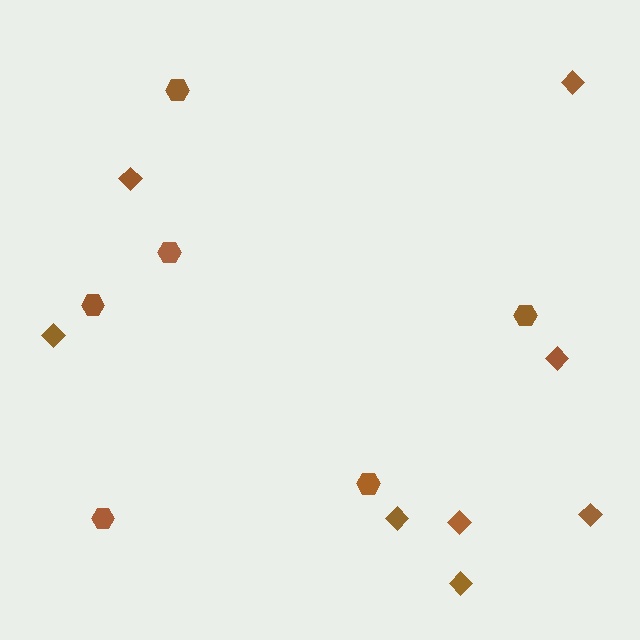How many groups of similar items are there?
There are 2 groups: one group of diamonds (8) and one group of hexagons (6).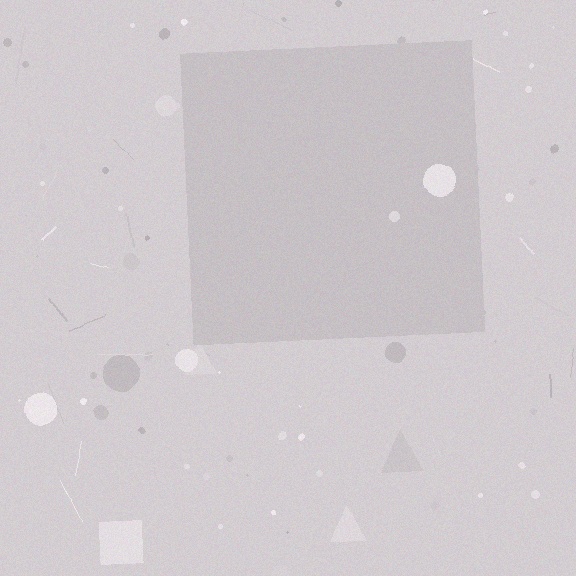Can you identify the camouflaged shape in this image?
The camouflaged shape is a square.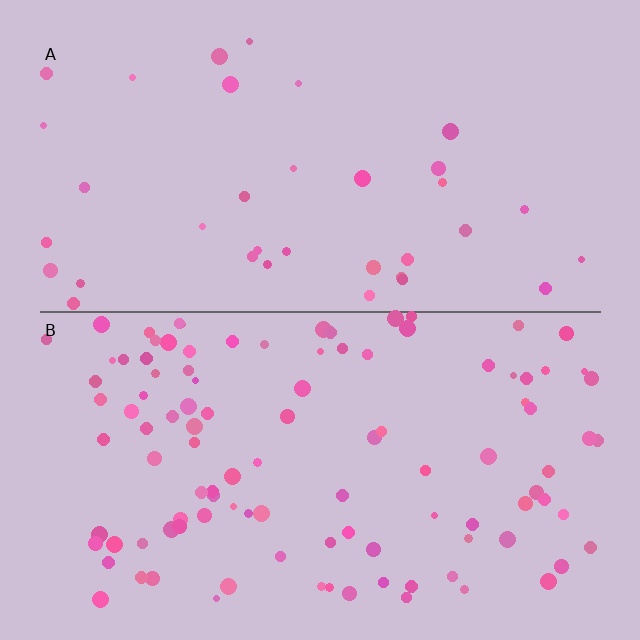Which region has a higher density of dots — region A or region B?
B (the bottom).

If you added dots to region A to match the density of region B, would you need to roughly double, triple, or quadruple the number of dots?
Approximately triple.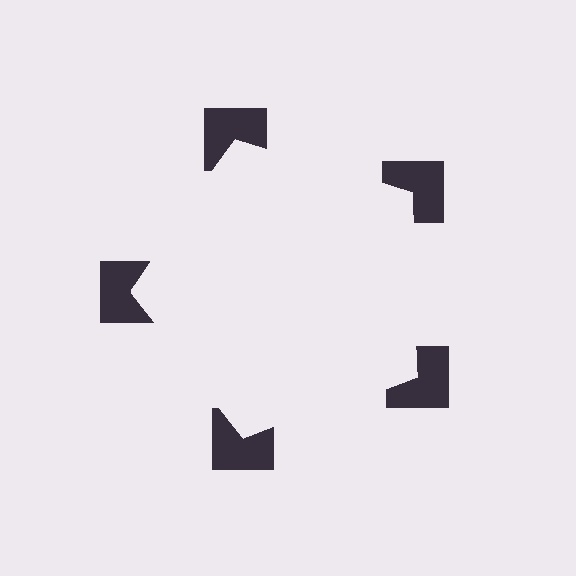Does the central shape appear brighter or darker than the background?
It typically appears slightly brighter than the background, even though no actual brightness change is drawn.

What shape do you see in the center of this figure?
An illusory pentagon — its edges are inferred from the aligned wedge cuts in the notched squares, not physically drawn.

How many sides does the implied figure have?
5 sides.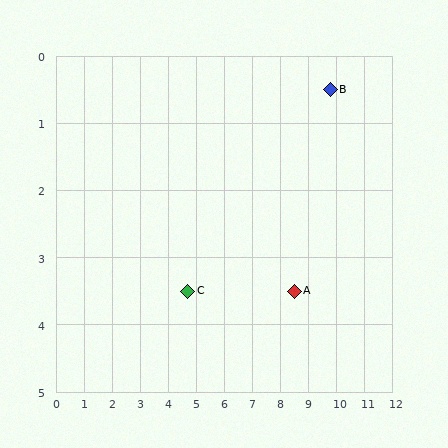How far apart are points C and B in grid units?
Points C and B are about 5.9 grid units apart.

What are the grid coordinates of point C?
Point C is at approximately (4.7, 3.5).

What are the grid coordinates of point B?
Point B is at approximately (9.8, 0.5).